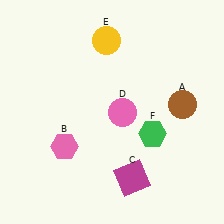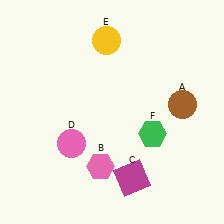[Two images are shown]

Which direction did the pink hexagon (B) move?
The pink hexagon (B) moved right.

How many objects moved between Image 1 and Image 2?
2 objects moved between the two images.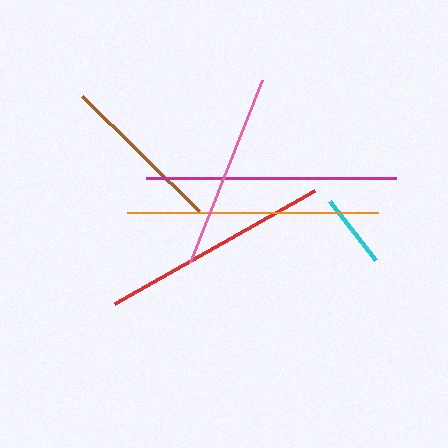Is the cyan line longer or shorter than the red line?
The red line is longer than the cyan line.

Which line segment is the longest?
The orange line is the longest at approximately 251 pixels.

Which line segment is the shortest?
The cyan line is the shortest at approximately 75 pixels.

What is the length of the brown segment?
The brown segment is approximately 164 pixels long.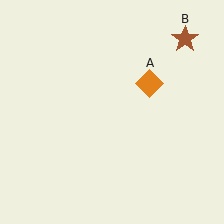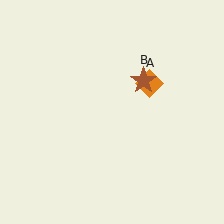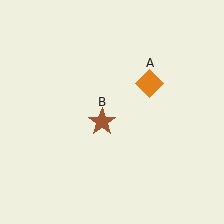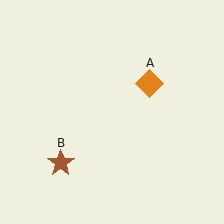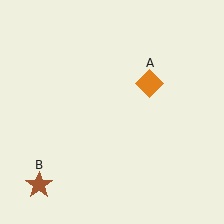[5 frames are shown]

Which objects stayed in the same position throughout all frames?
Orange diamond (object A) remained stationary.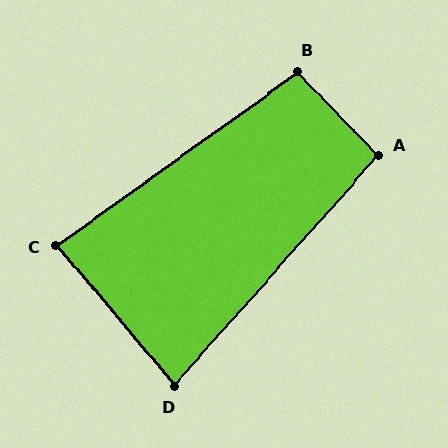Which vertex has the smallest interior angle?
D, at approximately 82 degrees.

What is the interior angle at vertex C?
Approximately 86 degrees (approximately right).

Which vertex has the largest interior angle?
B, at approximately 98 degrees.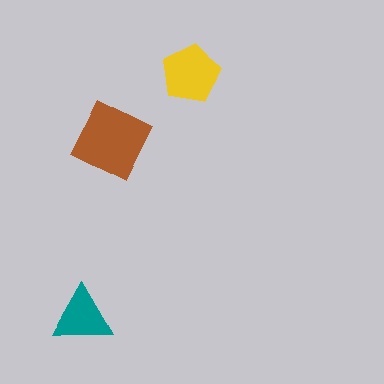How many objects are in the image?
There are 3 objects in the image.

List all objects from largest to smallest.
The brown square, the yellow pentagon, the teal triangle.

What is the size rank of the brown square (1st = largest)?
1st.